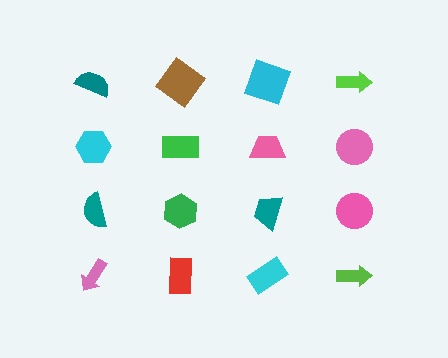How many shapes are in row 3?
4 shapes.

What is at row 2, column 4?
A pink circle.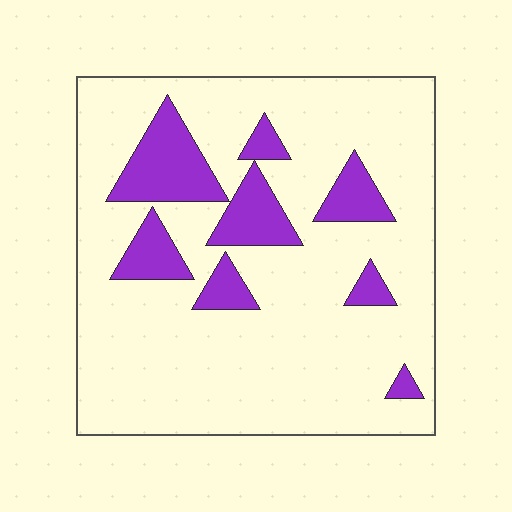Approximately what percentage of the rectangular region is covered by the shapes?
Approximately 20%.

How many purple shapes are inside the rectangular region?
8.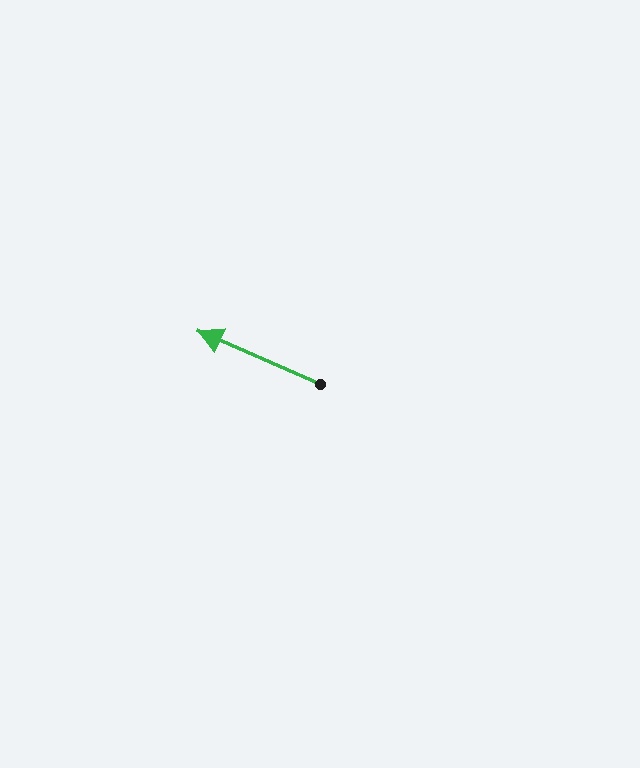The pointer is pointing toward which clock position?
Roughly 10 o'clock.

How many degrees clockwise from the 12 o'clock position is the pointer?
Approximately 293 degrees.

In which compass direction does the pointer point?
Northwest.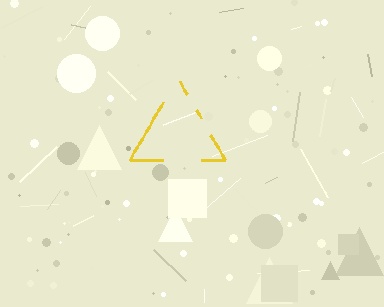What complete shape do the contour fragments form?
The contour fragments form a triangle.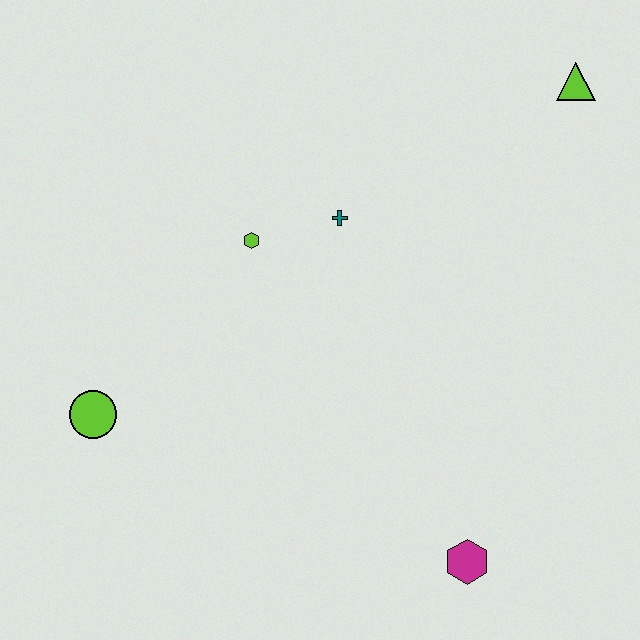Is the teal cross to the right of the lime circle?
Yes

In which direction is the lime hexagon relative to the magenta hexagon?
The lime hexagon is above the magenta hexagon.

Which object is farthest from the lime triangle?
The lime circle is farthest from the lime triangle.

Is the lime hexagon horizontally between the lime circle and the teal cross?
Yes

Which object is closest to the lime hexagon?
The teal cross is closest to the lime hexagon.